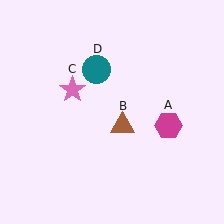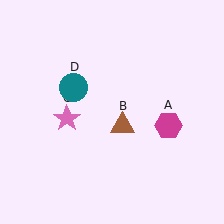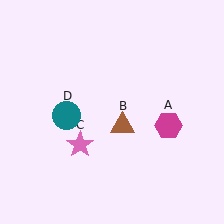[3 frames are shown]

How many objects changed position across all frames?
2 objects changed position: pink star (object C), teal circle (object D).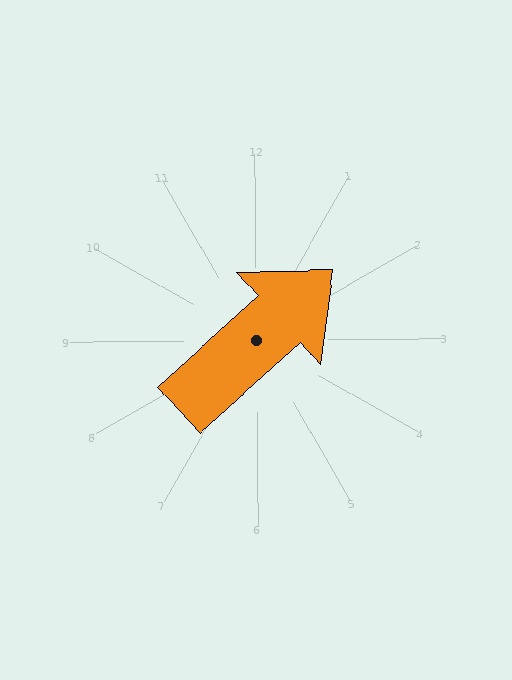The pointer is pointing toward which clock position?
Roughly 2 o'clock.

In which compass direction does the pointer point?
Northeast.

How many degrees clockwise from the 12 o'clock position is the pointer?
Approximately 48 degrees.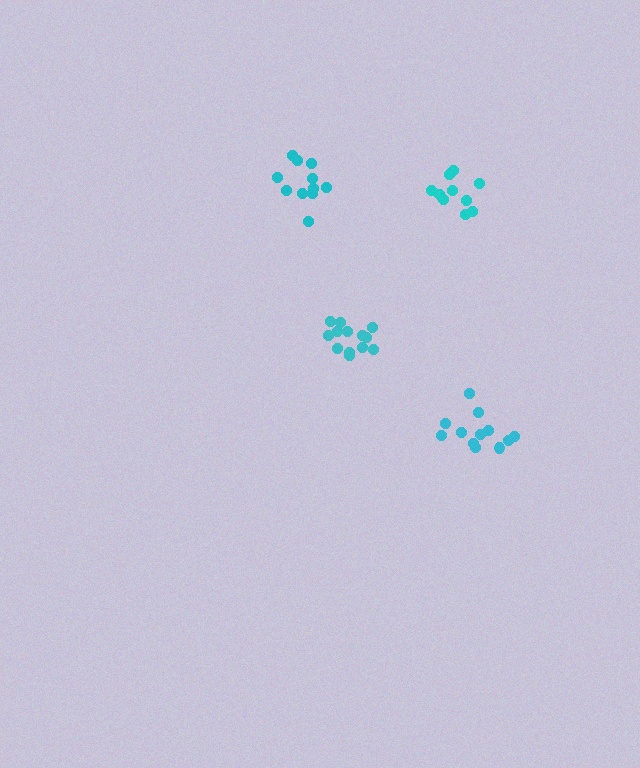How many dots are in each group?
Group 1: 13 dots, Group 2: 12 dots, Group 3: 11 dots, Group 4: 10 dots (46 total).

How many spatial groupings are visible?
There are 4 spatial groupings.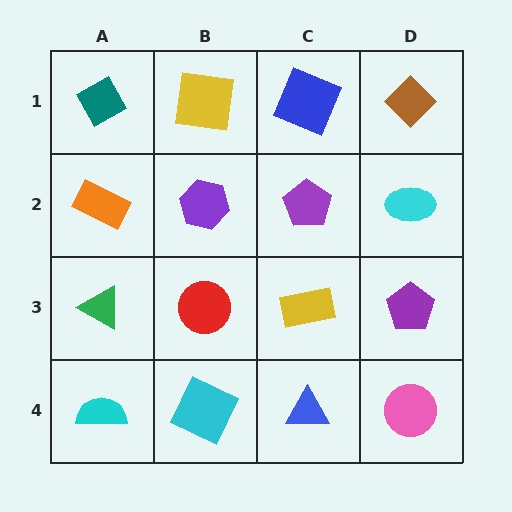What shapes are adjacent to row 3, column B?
A purple hexagon (row 2, column B), a cyan square (row 4, column B), a green triangle (row 3, column A), a yellow rectangle (row 3, column C).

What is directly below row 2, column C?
A yellow rectangle.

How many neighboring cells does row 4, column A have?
2.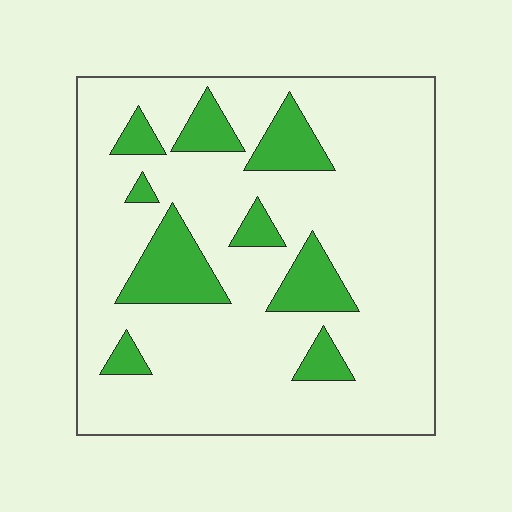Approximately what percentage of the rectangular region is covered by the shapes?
Approximately 20%.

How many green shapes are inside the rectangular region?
9.